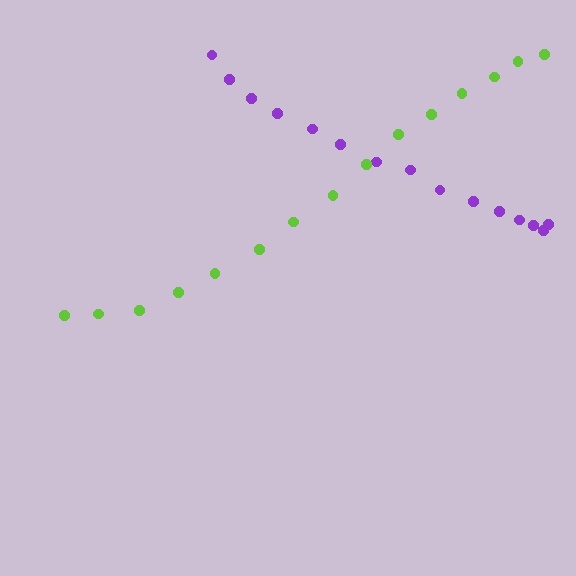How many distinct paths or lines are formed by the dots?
There are 2 distinct paths.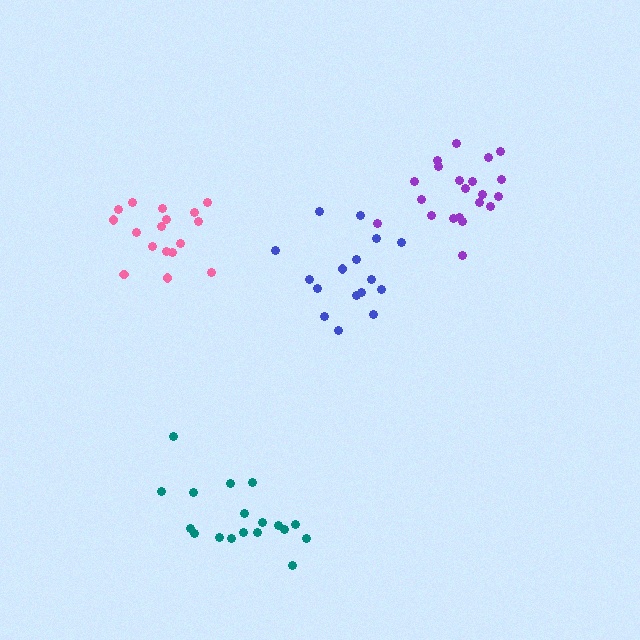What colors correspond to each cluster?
The clusters are colored: pink, purple, blue, teal.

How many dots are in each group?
Group 1: 17 dots, Group 2: 21 dots, Group 3: 16 dots, Group 4: 18 dots (72 total).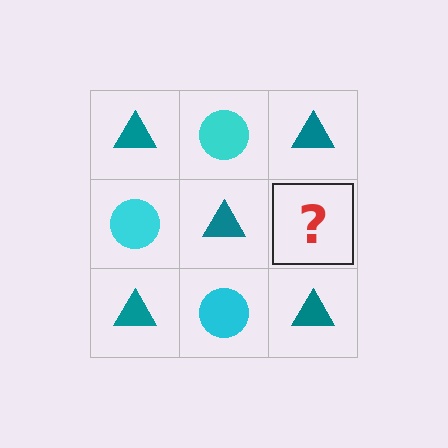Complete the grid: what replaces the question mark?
The question mark should be replaced with a cyan circle.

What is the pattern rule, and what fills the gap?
The rule is that it alternates teal triangle and cyan circle in a checkerboard pattern. The gap should be filled with a cyan circle.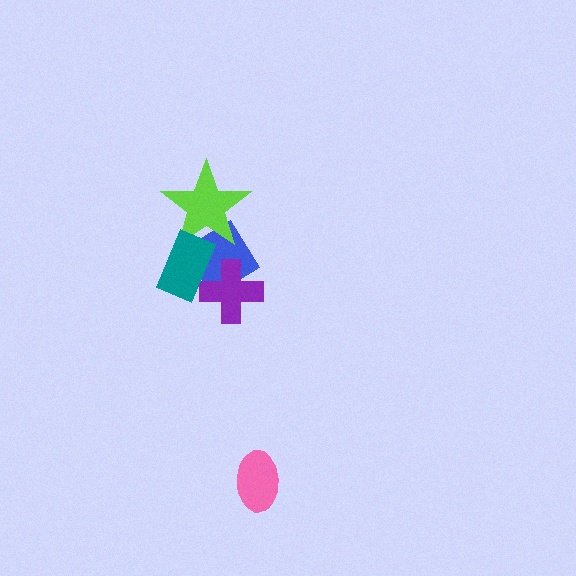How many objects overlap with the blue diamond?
3 objects overlap with the blue diamond.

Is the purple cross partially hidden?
Yes, it is partially covered by another shape.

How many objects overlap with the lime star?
2 objects overlap with the lime star.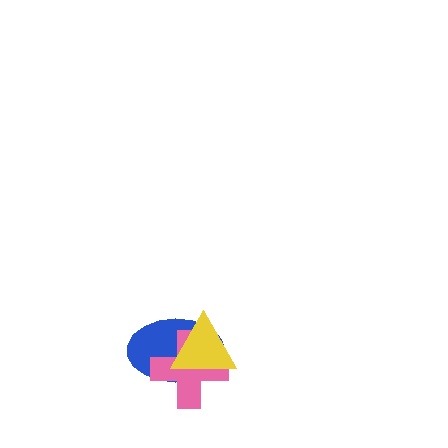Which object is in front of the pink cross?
The yellow triangle is in front of the pink cross.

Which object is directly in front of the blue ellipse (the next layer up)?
The pink cross is directly in front of the blue ellipse.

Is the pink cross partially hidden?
Yes, it is partially covered by another shape.